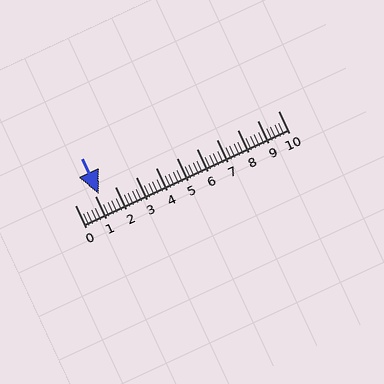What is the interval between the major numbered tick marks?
The major tick marks are spaced 1 units apart.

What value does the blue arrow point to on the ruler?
The blue arrow points to approximately 1.2.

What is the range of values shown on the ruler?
The ruler shows values from 0 to 10.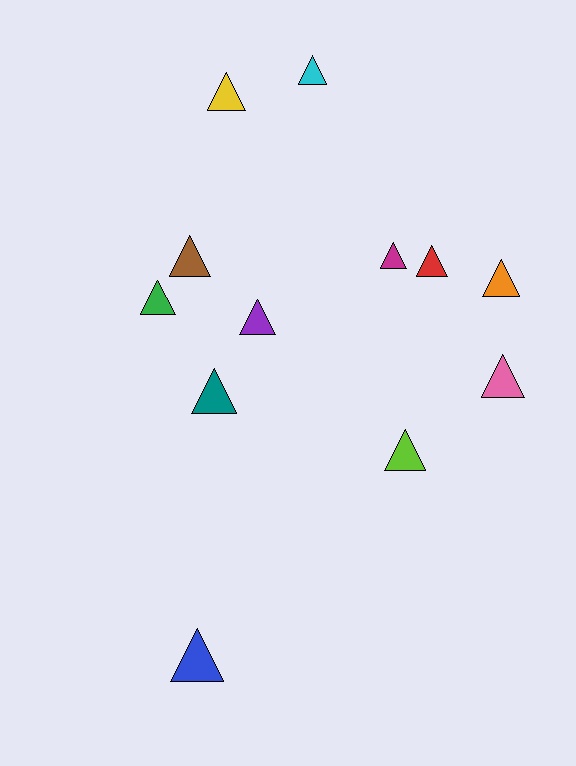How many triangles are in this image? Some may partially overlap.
There are 12 triangles.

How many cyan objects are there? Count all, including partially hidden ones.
There is 1 cyan object.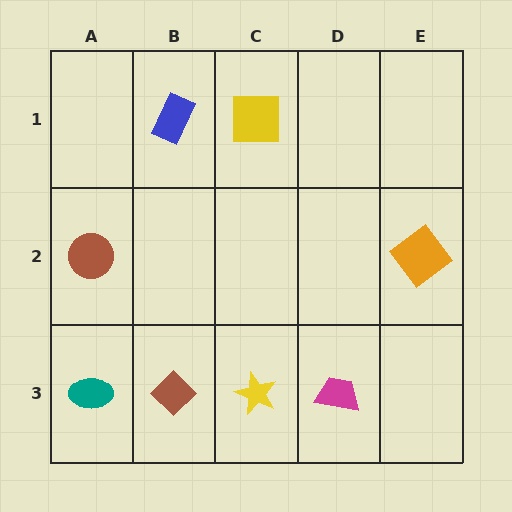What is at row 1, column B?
A blue rectangle.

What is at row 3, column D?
A magenta trapezoid.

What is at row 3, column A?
A teal ellipse.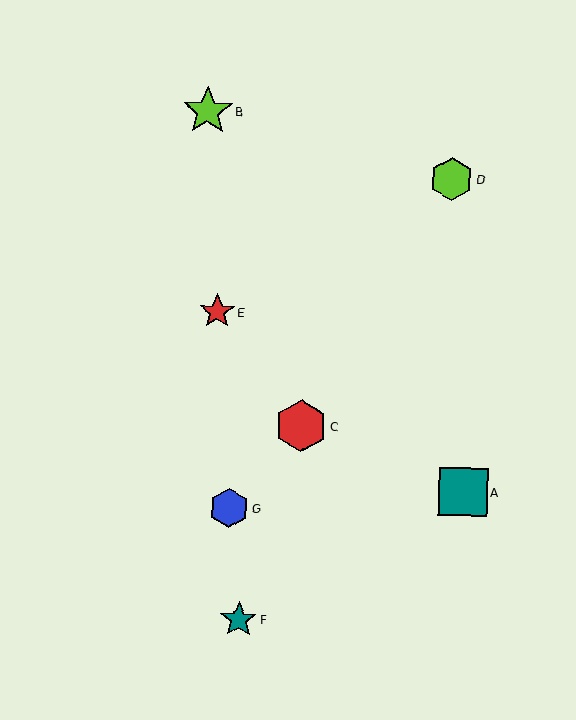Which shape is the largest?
The red hexagon (labeled C) is the largest.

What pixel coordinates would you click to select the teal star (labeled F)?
Click at (239, 619) to select the teal star F.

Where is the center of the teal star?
The center of the teal star is at (239, 619).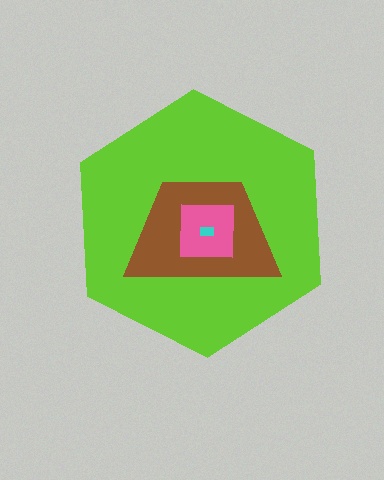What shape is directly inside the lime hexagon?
The brown trapezoid.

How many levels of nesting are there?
4.